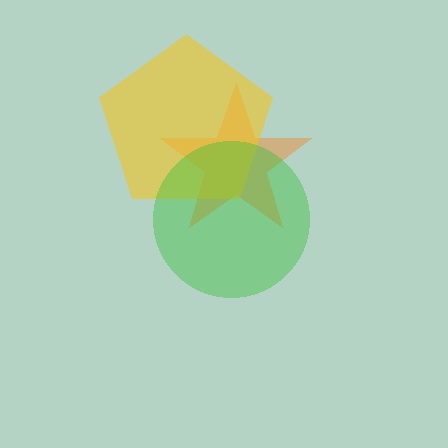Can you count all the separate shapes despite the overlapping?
Yes, there are 3 separate shapes.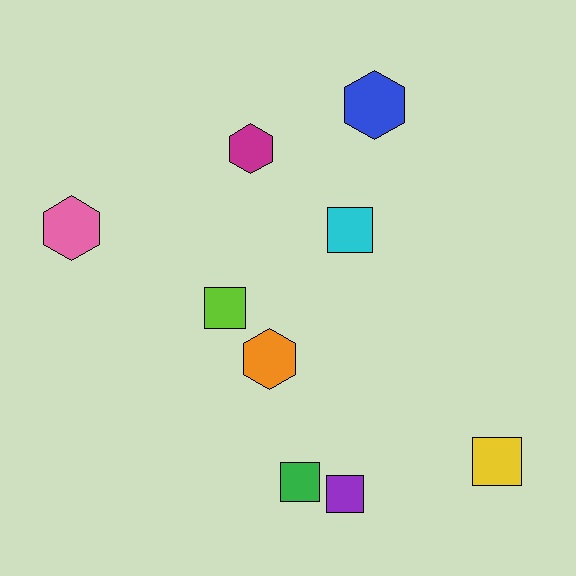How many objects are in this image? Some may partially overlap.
There are 9 objects.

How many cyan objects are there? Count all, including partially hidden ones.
There is 1 cyan object.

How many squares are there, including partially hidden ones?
There are 5 squares.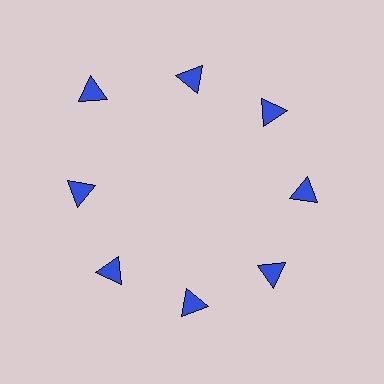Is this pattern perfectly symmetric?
No. The 8 blue triangles are arranged in a ring, but one element near the 10 o'clock position is pushed outward from the center, breaking the 8-fold rotational symmetry.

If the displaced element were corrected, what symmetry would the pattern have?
It would have 8-fold rotational symmetry — the pattern would map onto itself every 45 degrees.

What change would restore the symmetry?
The symmetry would be restored by moving it inward, back onto the ring so that all 8 triangles sit at equal angles and equal distance from the center.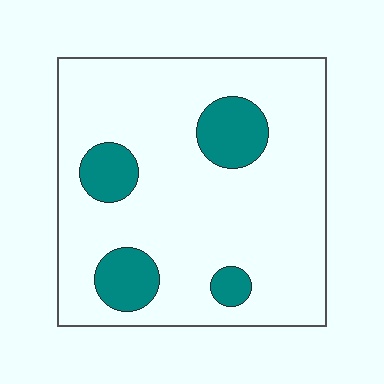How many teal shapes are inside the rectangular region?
4.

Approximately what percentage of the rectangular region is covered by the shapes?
Approximately 15%.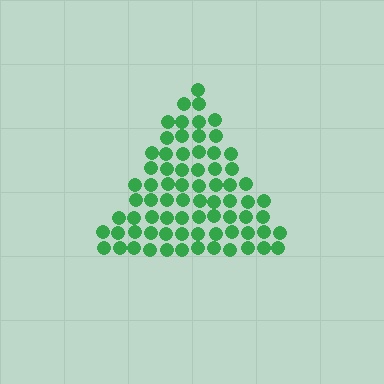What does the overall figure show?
The overall figure shows a triangle.